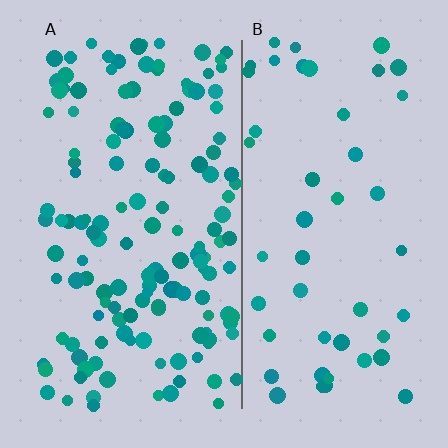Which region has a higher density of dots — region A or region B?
A (the left).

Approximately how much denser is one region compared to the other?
Approximately 3.0× — region A over region B.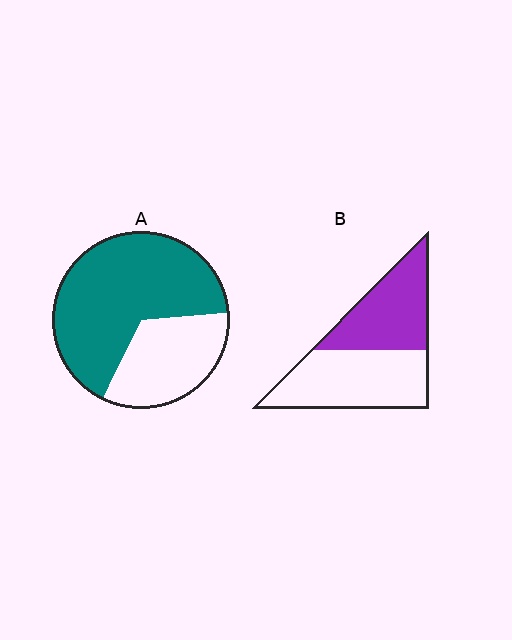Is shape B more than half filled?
No.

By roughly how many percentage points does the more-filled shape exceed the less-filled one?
By roughly 20 percentage points (A over B).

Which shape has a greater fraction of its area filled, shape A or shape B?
Shape A.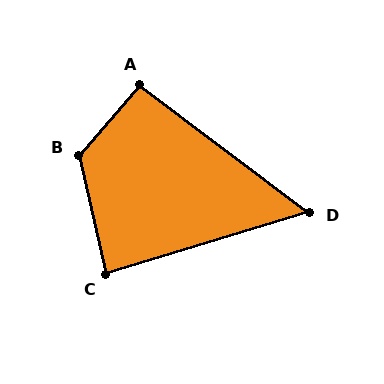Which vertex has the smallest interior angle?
D, at approximately 54 degrees.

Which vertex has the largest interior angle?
B, at approximately 126 degrees.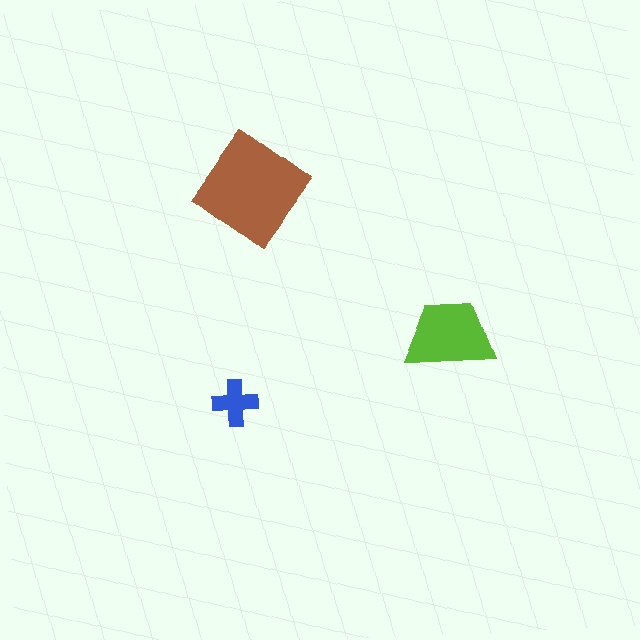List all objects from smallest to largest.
The blue cross, the lime trapezoid, the brown diamond.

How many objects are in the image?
There are 3 objects in the image.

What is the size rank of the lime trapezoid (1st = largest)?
2nd.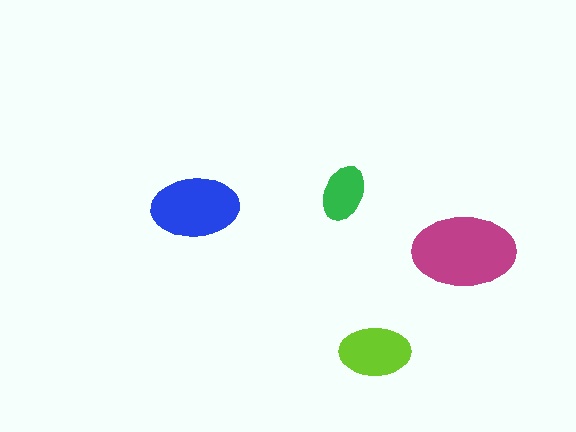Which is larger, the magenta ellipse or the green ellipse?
The magenta one.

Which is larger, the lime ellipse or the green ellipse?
The lime one.